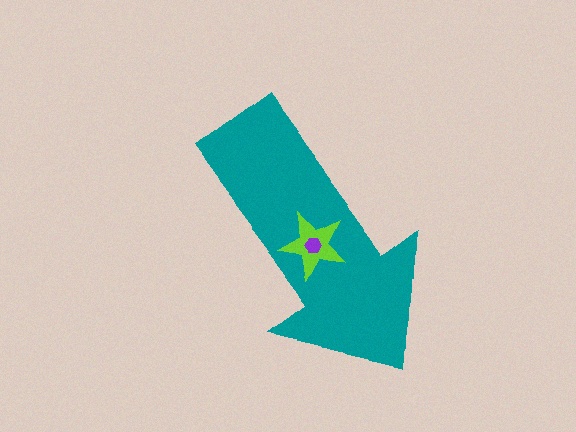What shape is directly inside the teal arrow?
The lime star.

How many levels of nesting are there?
3.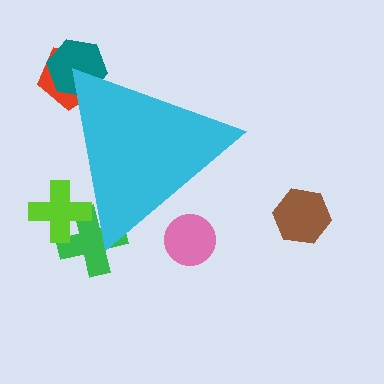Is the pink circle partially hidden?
Yes, the pink circle is partially hidden behind the cyan triangle.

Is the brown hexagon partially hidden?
No, the brown hexagon is fully visible.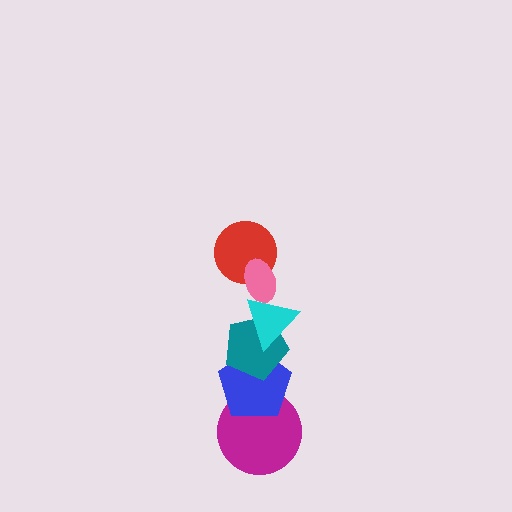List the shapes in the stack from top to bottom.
From top to bottom: the pink ellipse, the red circle, the cyan triangle, the teal pentagon, the blue pentagon, the magenta circle.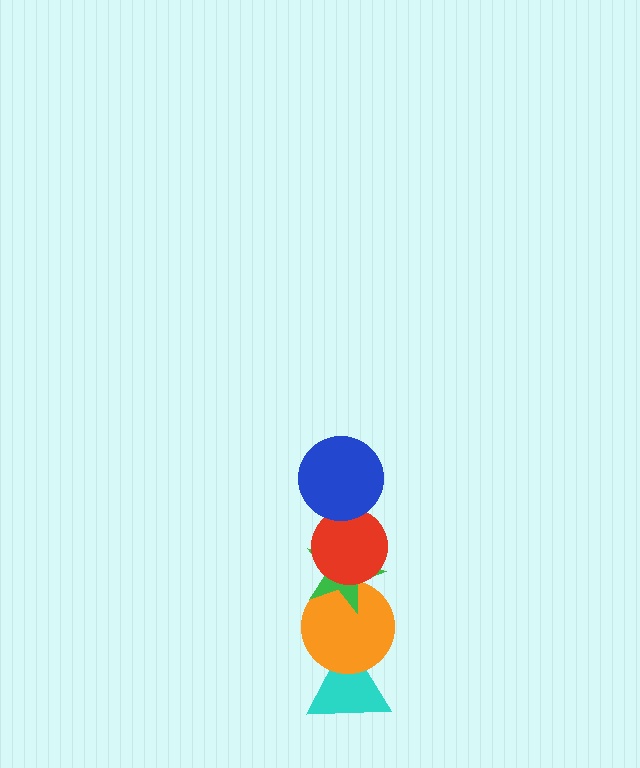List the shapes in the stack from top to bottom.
From top to bottom: the blue circle, the red circle, the green star, the orange circle, the cyan triangle.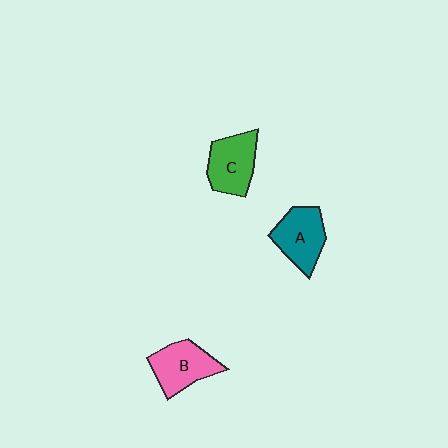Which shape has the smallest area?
Shape C (green).